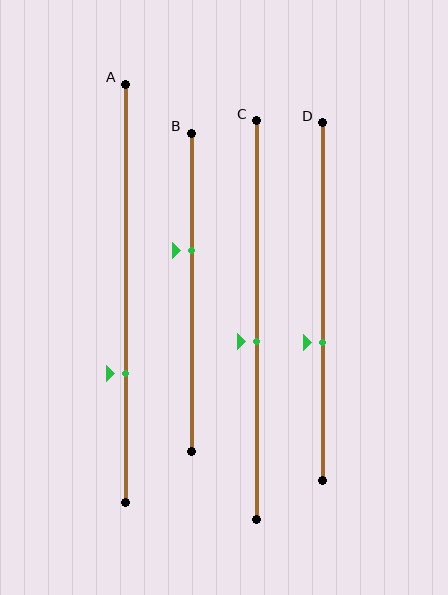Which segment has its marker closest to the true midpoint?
Segment C has its marker closest to the true midpoint.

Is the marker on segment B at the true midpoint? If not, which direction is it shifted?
No, the marker on segment B is shifted upward by about 13% of the segment length.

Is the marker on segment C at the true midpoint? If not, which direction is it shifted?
No, the marker on segment C is shifted downward by about 6% of the segment length.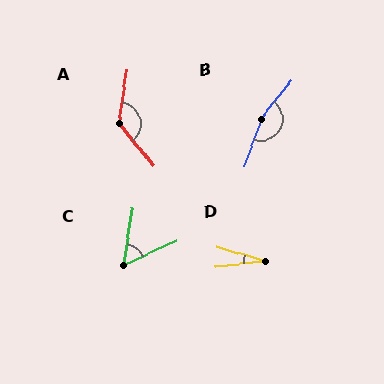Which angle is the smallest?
D, at approximately 23 degrees.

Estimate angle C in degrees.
Approximately 55 degrees.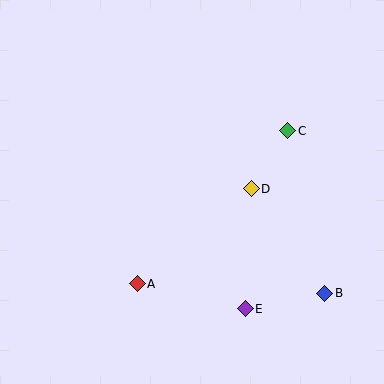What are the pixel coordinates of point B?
Point B is at (325, 293).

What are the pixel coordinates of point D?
Point D is at (251, 189).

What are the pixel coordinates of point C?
Point C is at (288, 131).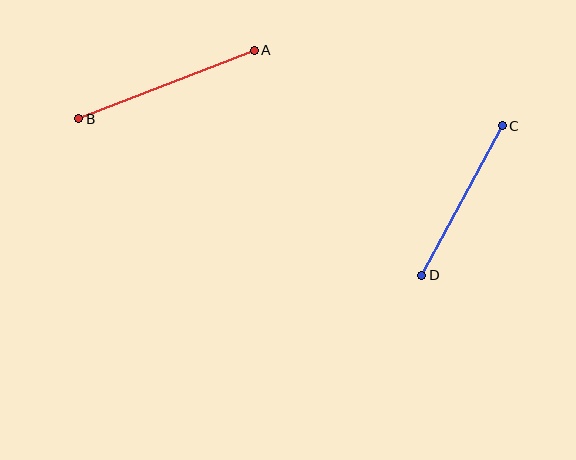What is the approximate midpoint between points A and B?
The midpoint is at approximately (166, 85) pixels.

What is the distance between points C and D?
The distance is approximately 170 pixels.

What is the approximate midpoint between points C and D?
The midpoint is at approximately (462, 200) pixels.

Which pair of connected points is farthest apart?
Points A and B are farthest apart.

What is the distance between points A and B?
The distance is approximately 188 pixels.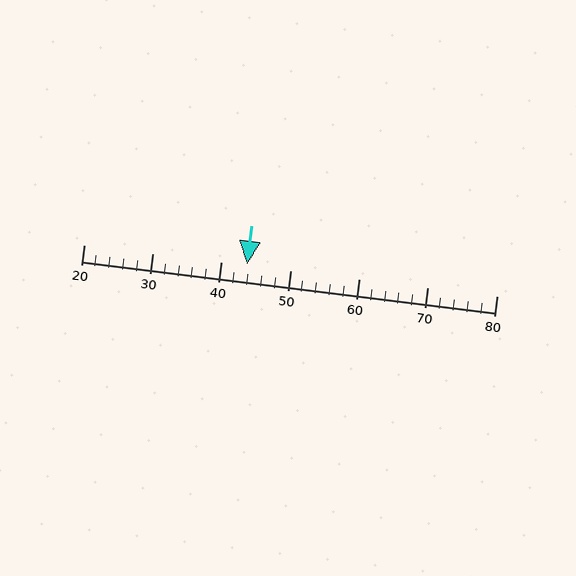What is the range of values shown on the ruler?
The ruler shows values from 20 to 80.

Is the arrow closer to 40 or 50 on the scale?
The arrow is closer to 40.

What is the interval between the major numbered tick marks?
The major tick marks are spaced 10 units apart.